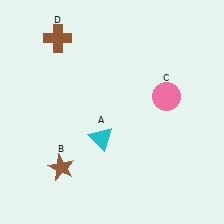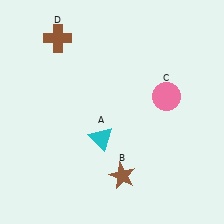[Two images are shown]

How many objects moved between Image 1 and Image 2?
1 object moved between the two images.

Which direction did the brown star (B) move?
The brown star (B) moved right.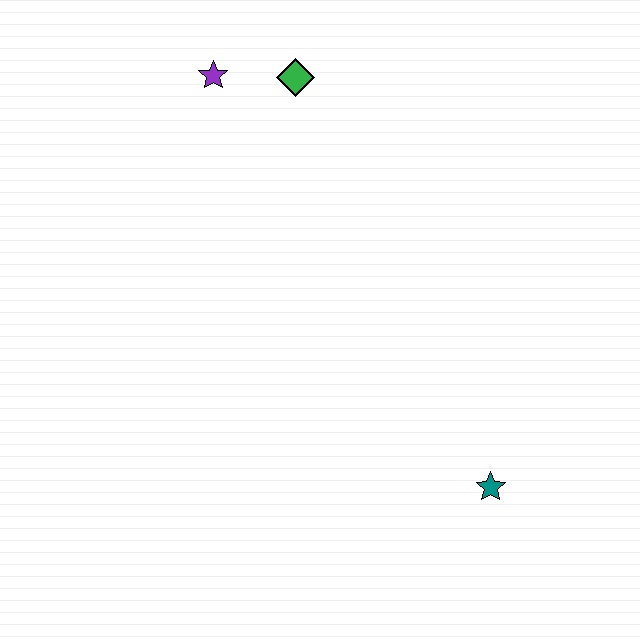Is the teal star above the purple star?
No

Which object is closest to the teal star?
The green diamond is closest to the teal star.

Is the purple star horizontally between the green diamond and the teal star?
No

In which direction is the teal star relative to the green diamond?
The teal star is below the green diamond.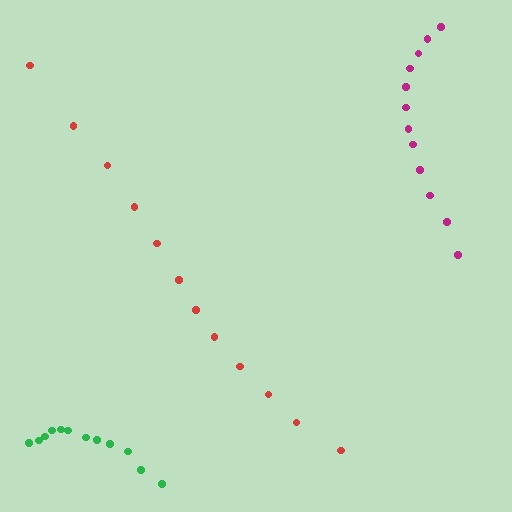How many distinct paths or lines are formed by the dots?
There are 3 distinct paths.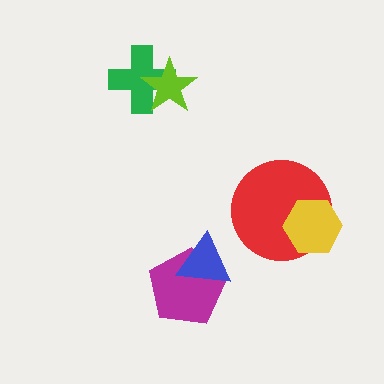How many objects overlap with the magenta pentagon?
1 object overlaps with the magenta pentagon.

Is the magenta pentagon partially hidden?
Yes, it is partially covered by another shape.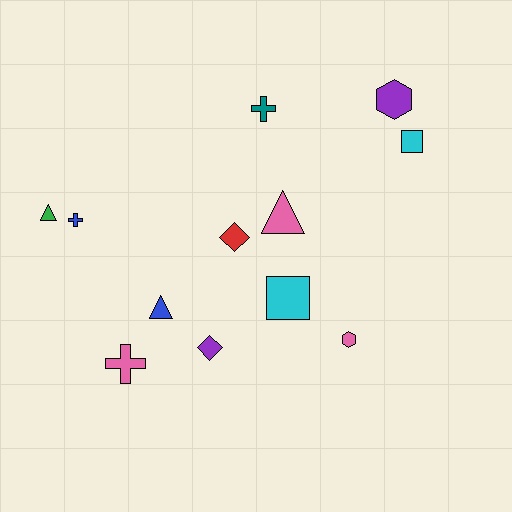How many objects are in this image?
There are 12 objects.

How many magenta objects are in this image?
There are no magenta objects.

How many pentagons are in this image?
There are no pentagons.